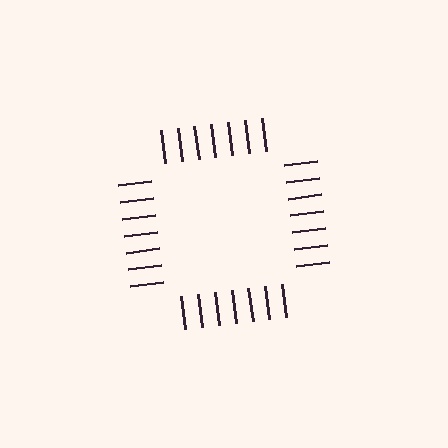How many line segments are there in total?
28 — 7 along each of the 4 edges.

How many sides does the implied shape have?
4 sides — the line-ends trace a square.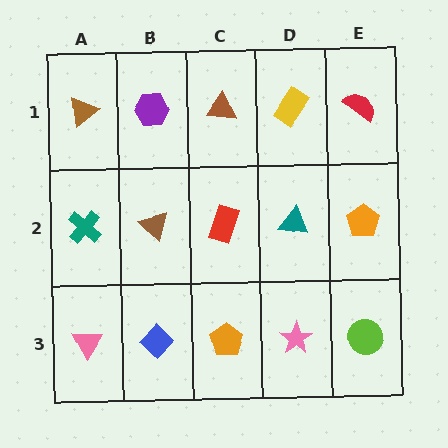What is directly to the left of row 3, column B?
A pink triangle.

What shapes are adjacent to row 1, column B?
A brown triangle (row 2, column B), a brown triangle (row 1, column A), a brown triangle (row 1, column C).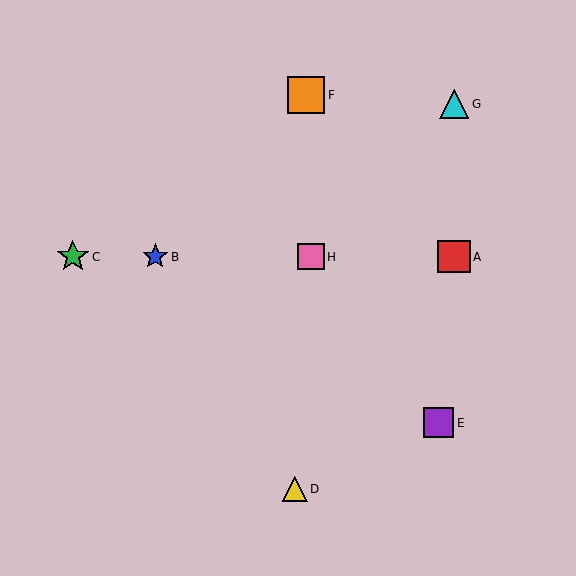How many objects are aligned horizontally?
4 objects (A, B, C, H) are aligned horizontally.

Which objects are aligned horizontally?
Objects A, B, C, H are aligned horizontally.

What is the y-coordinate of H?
Object H is at y≈257.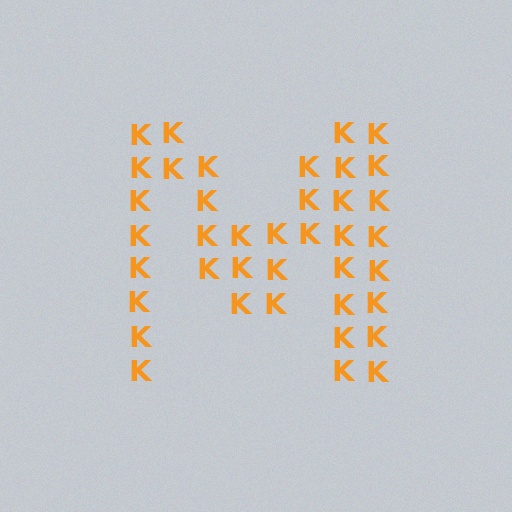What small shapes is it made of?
It is made of small letter K's.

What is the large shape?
The large shape is the letter M.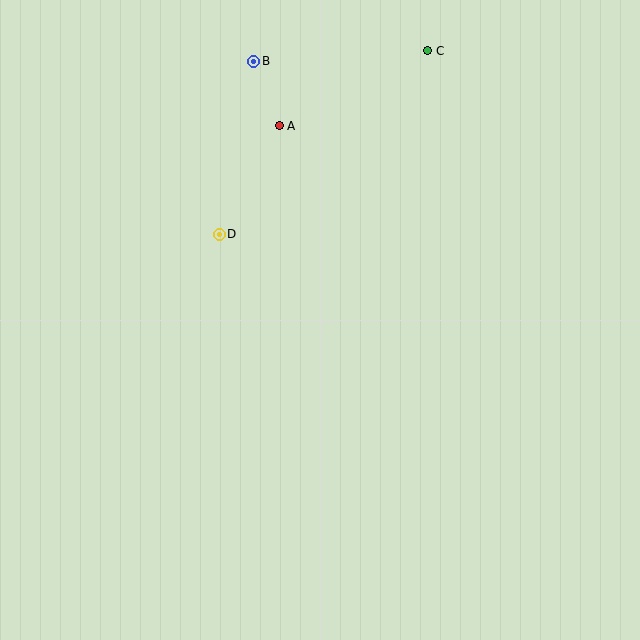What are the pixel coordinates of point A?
Point A is at (279, 126).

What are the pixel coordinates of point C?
Point C is at (428, 51).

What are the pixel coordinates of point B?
Point B is at (254, 61).